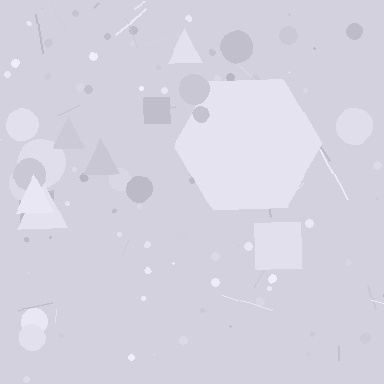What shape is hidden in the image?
A hexagon is hidden in the image.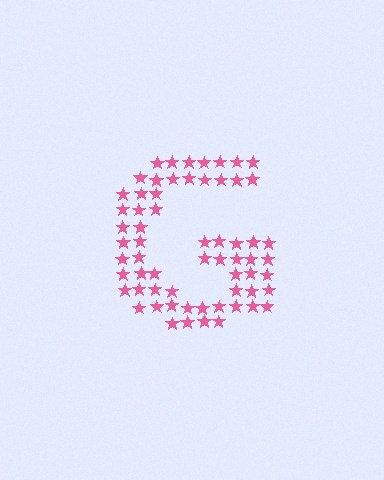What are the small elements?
The small elements are stars.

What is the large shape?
The large shape is the letter G.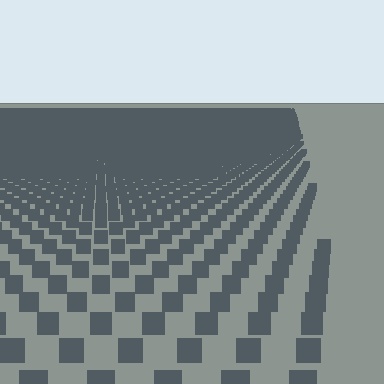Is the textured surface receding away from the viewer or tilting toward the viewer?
The surface is receding away from the viewer. Texture elements get smaller and denser toward the top.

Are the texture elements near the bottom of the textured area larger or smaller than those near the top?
Larger. Near the bottom, elements are closer to the viewer and appear at a bigger on-screen size.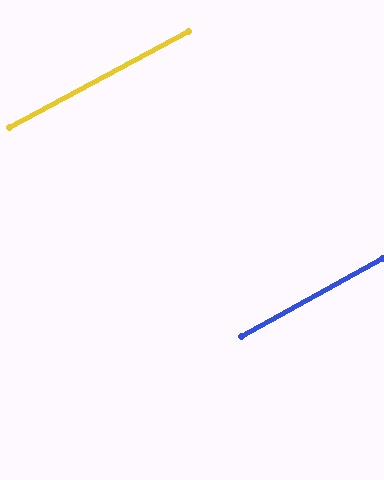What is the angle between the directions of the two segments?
Approximately 1 degree.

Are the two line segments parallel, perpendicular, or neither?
Parallel — their directions differ by only 0.6°.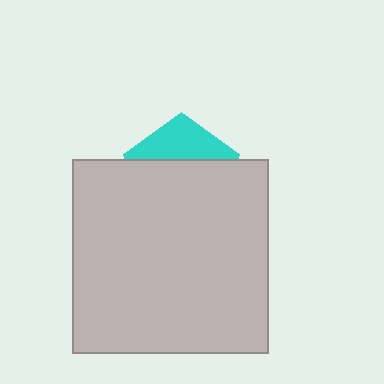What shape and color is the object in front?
The object in front is a light gray rectangle.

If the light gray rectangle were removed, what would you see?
You would see the complete cyan pentagon.